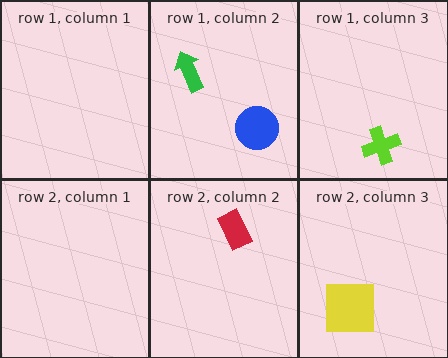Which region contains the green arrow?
The row 1, column 2 region.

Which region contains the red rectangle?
The row 2, column 2 region.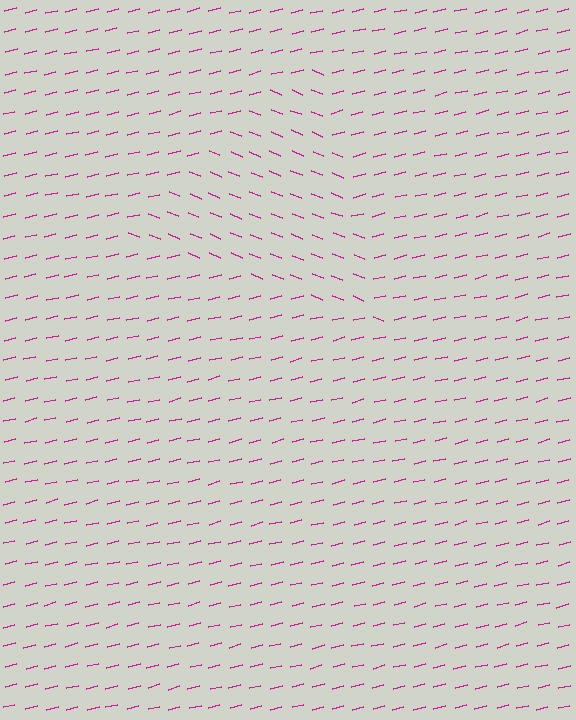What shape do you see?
I see a triangle.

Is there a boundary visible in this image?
Yes, there is a texture boundary formed by a change in line orientation.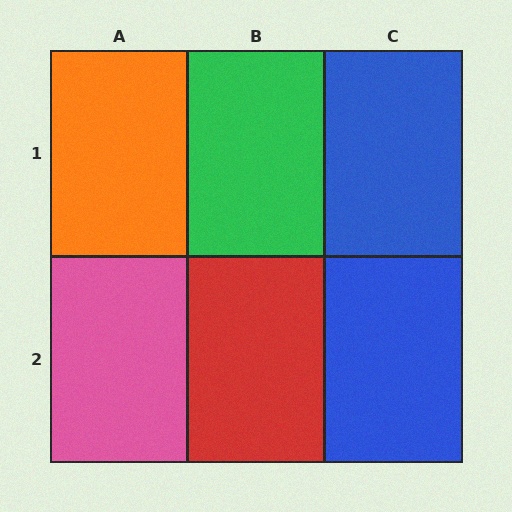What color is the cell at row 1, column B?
Green.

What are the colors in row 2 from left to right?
Pink, red, blue.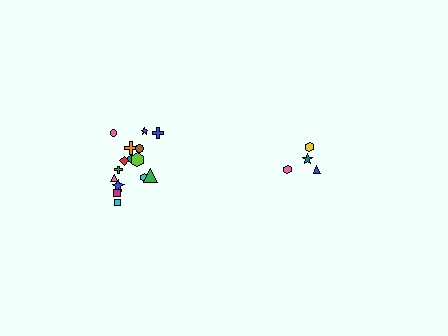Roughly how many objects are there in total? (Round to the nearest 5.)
Roughly 20 objects in total.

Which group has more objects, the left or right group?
The left group.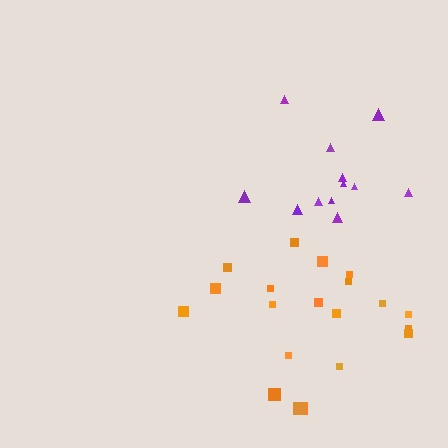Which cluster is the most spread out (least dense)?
Orange.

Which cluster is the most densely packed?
Purple.